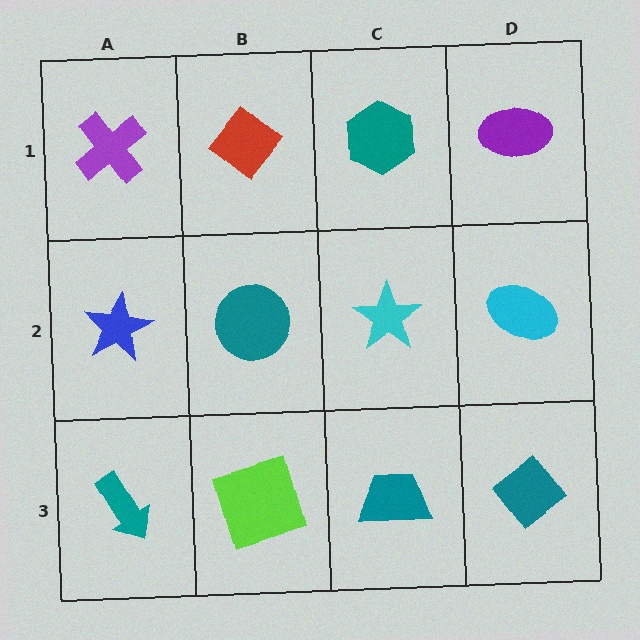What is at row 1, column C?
A teal hexagon.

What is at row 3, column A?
A teal arrow.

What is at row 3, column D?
A teal diamond.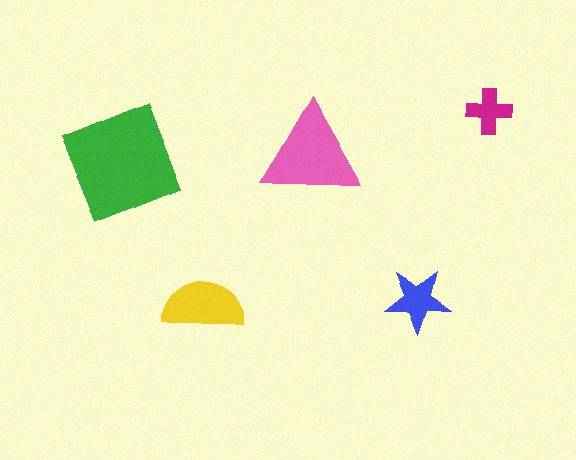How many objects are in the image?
There are 5 objects in the image.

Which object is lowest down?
The yellow semicircle is bottommost.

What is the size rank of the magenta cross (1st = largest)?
5th.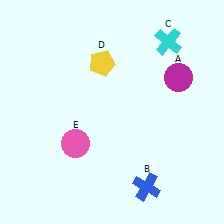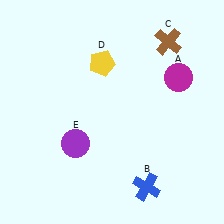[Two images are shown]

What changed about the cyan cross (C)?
In Image 1, C is cyan. In Image 2, it changed to brown.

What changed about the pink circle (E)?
In Image 1, E is pink. In Image 2, it changed to purple.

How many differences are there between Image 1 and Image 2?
There are 2 differences between the two images.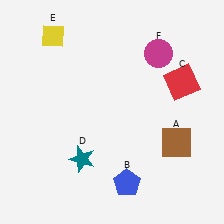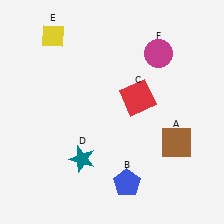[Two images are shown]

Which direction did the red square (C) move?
The red square (C) moved left.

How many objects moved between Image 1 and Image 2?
1 object moved between the two images.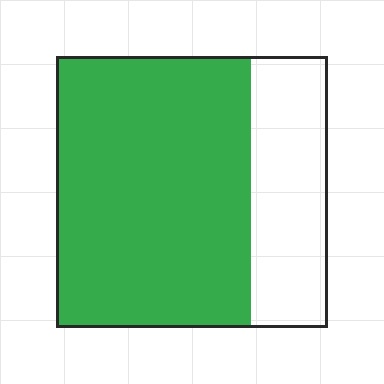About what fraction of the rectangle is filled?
About three quarters (3/4).